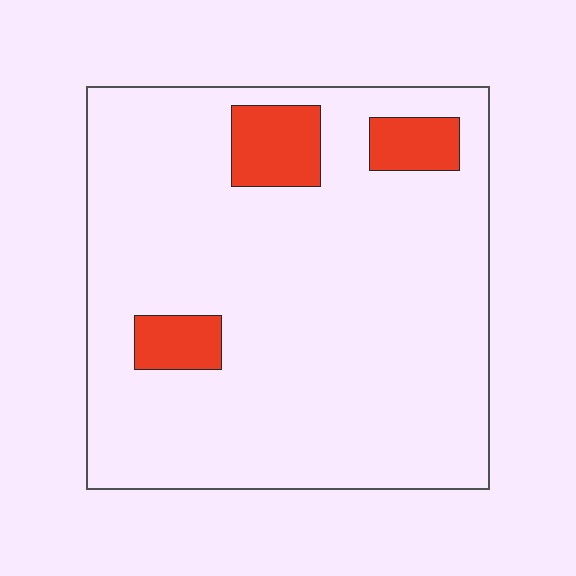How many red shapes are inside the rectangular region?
3.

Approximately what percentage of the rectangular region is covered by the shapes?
Approximately 10%.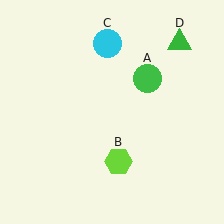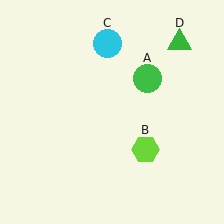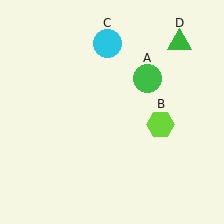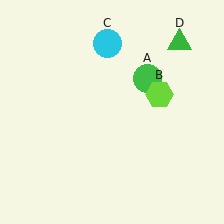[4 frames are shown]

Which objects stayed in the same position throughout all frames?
Green circle (object A) and cyan circle (object C) and green triangle (object D) remained stationary.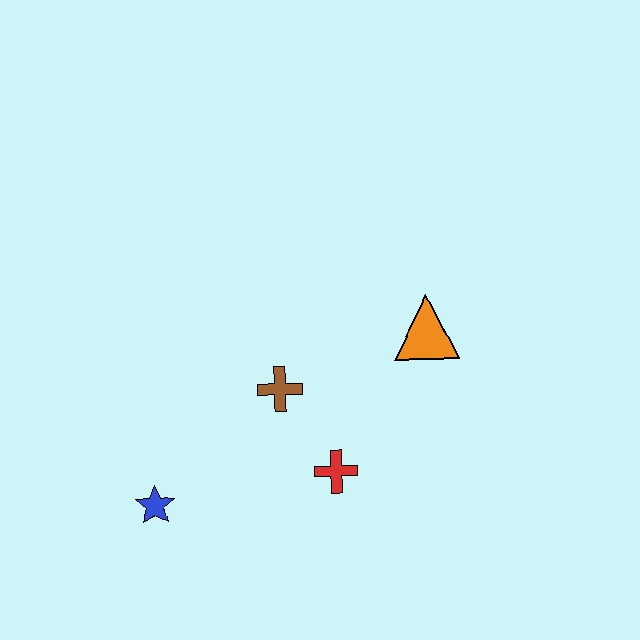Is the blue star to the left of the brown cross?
Yes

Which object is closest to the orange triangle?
The brown cross is closest to the orange triangle.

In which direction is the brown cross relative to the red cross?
The brown cross is above the red cross.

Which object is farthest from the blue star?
The orange triangle is farthest from the blue star.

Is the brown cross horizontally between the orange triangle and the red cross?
No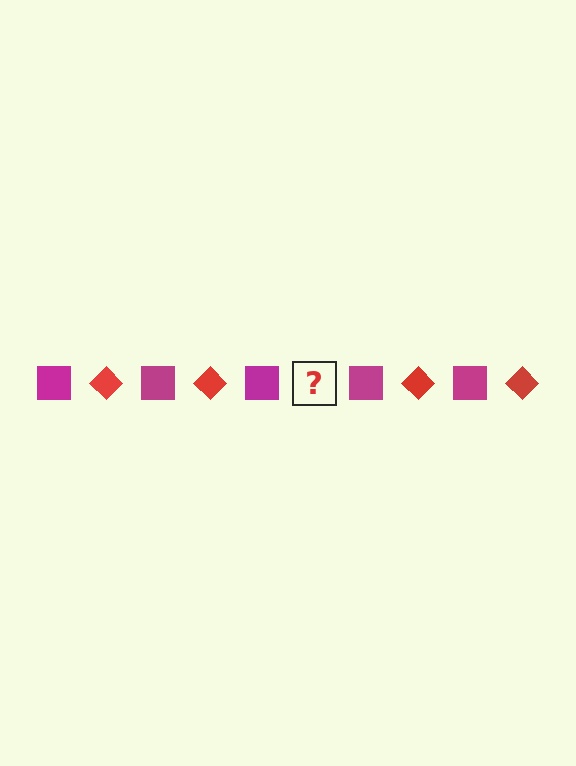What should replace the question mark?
The question mark should be replaced with a red diamond.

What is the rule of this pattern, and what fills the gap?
The rule is that the pattern alternates between magenta square and red diamond. The gap should be filled with a red diamond.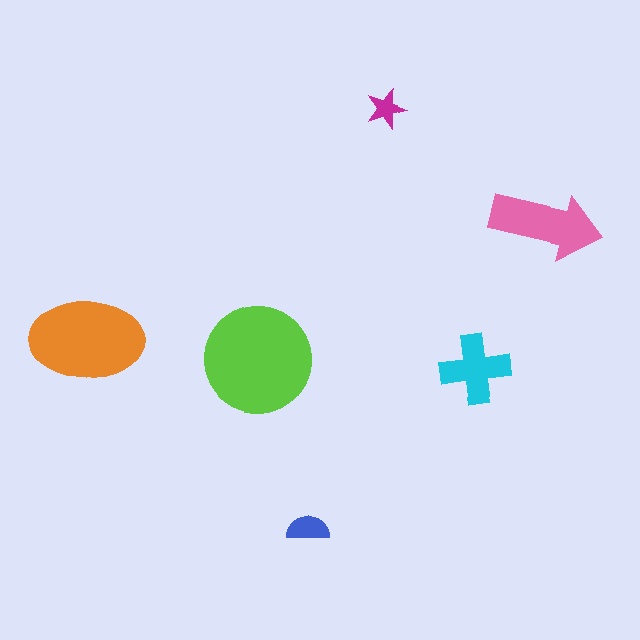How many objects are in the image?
There are 6 objects in the image.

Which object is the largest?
The lime circle.